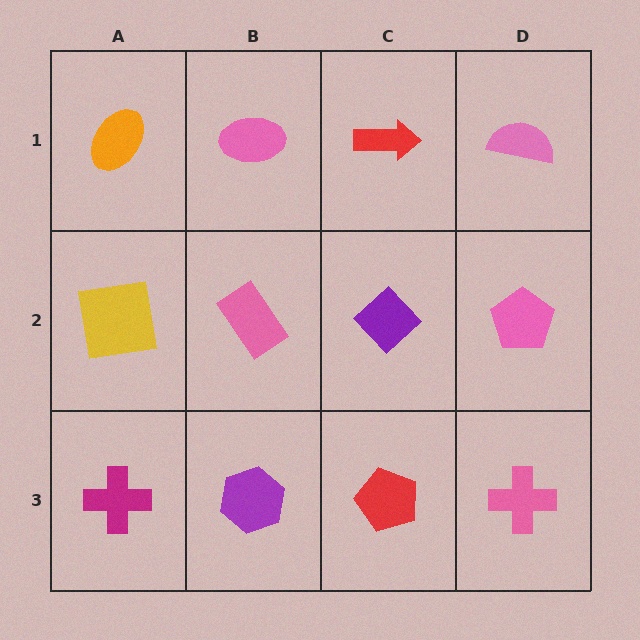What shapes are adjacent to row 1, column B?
A pink rectangle (row 2, column B), an orange ellipse (row 1, column A), a red arrow (row 1, column C).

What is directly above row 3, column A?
A yellow square.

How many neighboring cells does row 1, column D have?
2.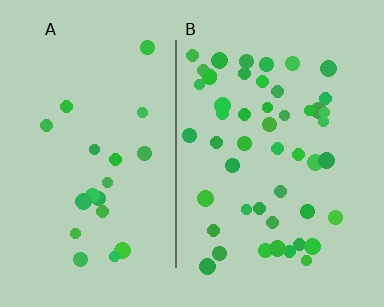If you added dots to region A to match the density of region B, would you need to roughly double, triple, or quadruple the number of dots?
Approximately double.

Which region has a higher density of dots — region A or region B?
B (the right).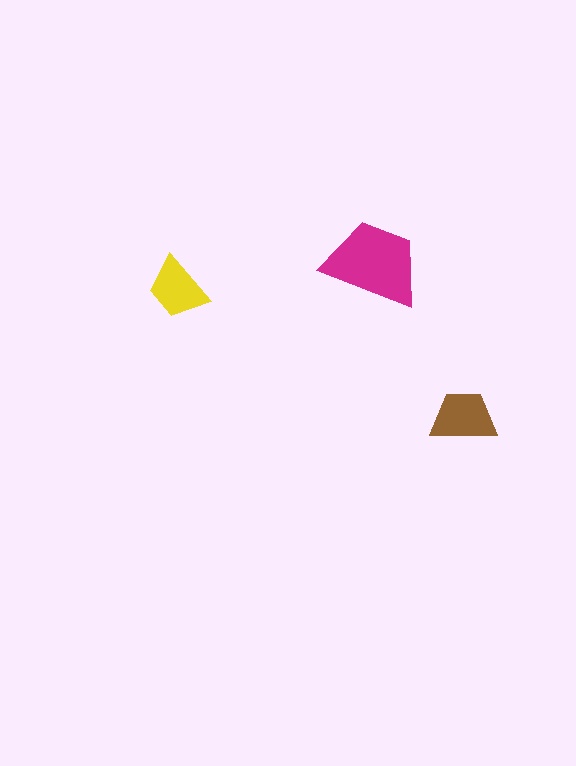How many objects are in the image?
There are 3 objects in the image.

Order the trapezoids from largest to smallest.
the magenta one, the brown one, the yellow one.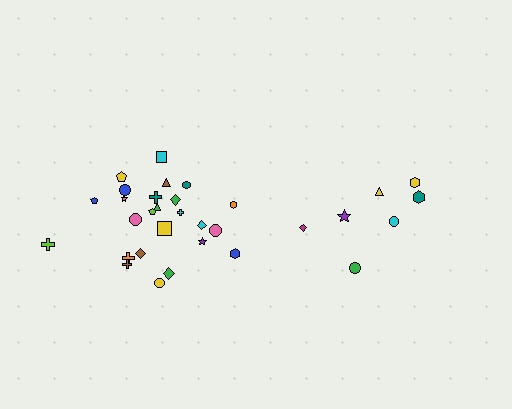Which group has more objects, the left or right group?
The left group.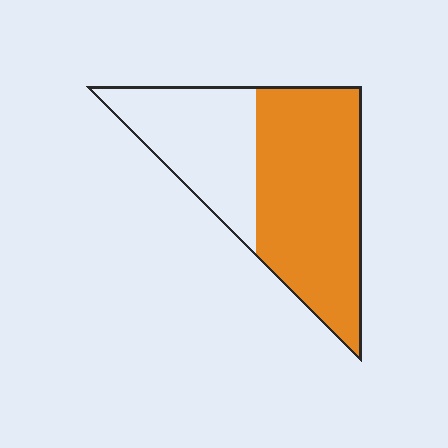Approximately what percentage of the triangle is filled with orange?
Approximately 60%.